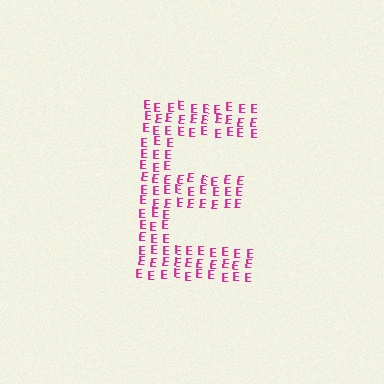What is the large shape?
The large shape is the letter E.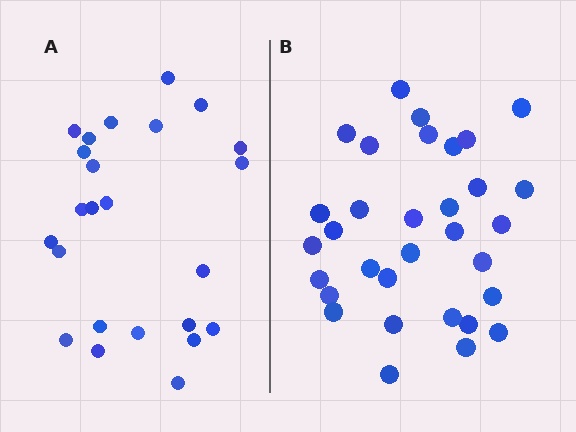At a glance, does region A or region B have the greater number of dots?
Region B (the right region) has more dots.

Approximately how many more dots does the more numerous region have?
Region B has roughly 8 or so more dots than region A.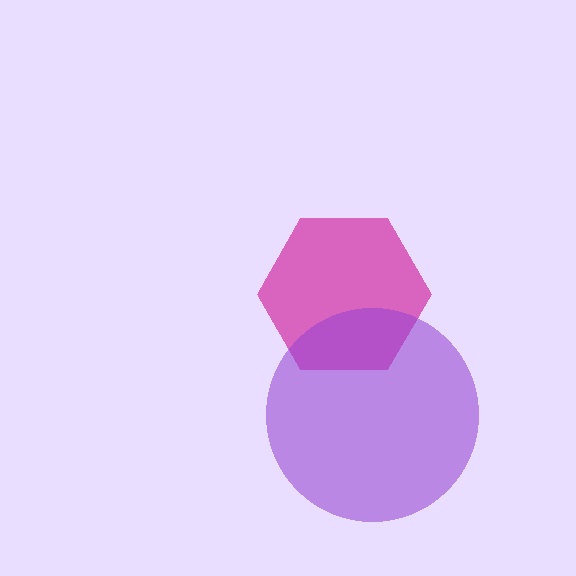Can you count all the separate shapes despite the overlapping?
Yes, there are 2 separate shapes.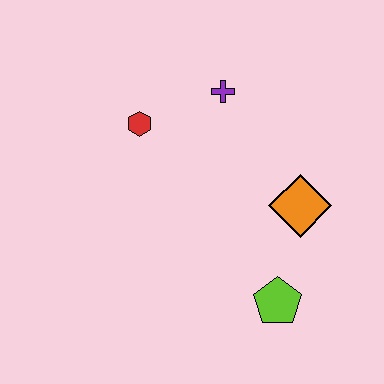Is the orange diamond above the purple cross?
No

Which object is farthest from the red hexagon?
The lime pentagon is farthest from the red hexagon.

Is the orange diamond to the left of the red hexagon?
No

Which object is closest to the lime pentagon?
The orange diamond is closest to the lime pentagon.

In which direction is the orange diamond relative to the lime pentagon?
The orange diamond is above the lime pentagon.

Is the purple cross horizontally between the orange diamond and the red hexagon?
Yes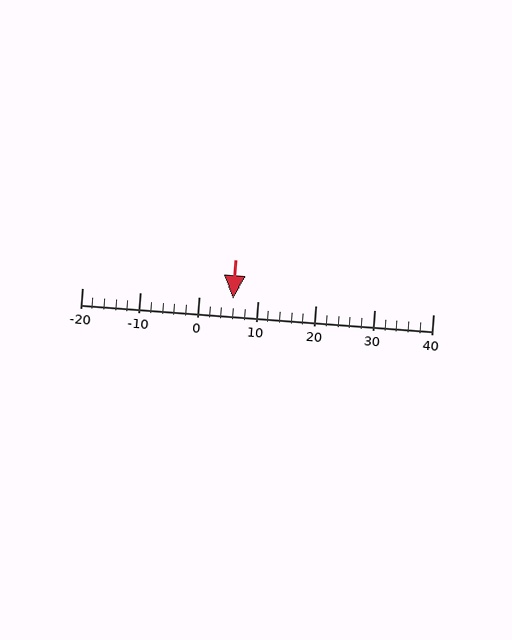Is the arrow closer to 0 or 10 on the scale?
The arrow is closer to 10.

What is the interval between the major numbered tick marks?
The major tick marks are spaced 10 units apart.